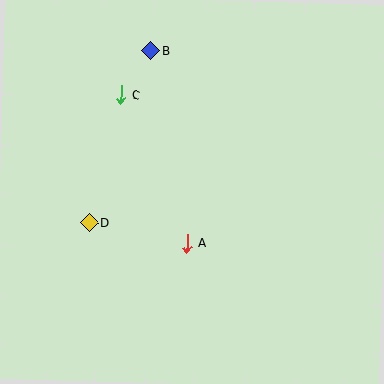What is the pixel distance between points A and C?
The distance between A and C is 163 pixels.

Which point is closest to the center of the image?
Point A at (187, 243) is closest to the center.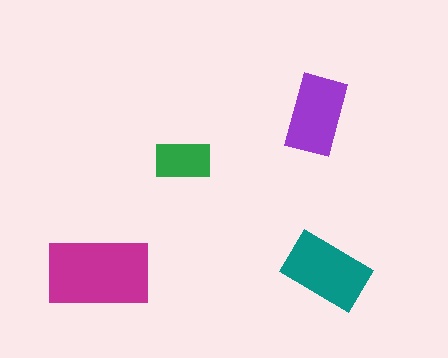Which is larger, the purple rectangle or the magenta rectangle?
The magenta one.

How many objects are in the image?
There are 4 objects in the image.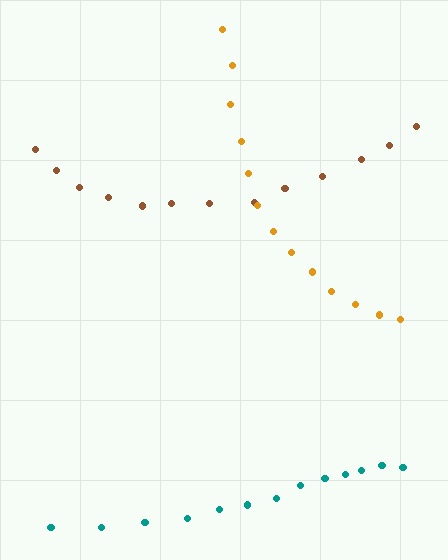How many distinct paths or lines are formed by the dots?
There are 3 distinct paths.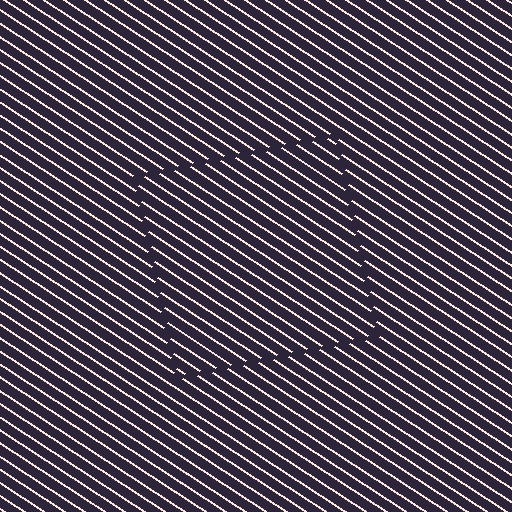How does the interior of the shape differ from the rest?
The interior of the shape contains the same grating, shifted by half a period — the contour is defined by the phase discontinuity where line-ends from the inner and outer gratings abut.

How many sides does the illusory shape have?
4 sides — the line-ends trace a square.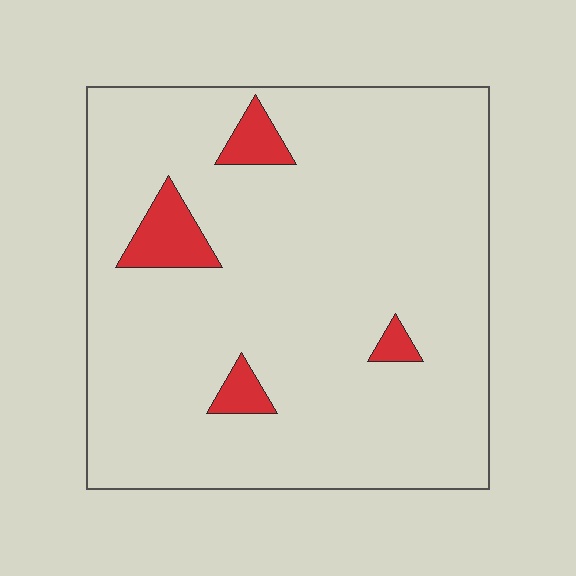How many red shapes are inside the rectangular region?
4.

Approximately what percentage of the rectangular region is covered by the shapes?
Approximately 5%.